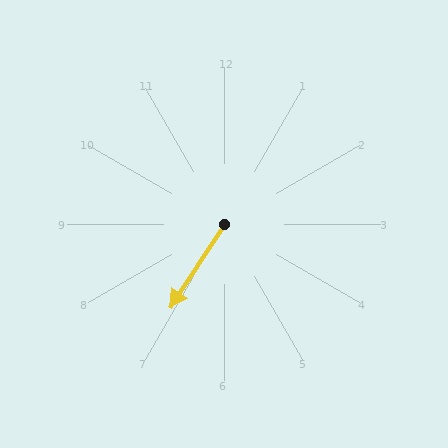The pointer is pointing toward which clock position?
Roughly 7 o'clock.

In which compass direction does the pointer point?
Southwest.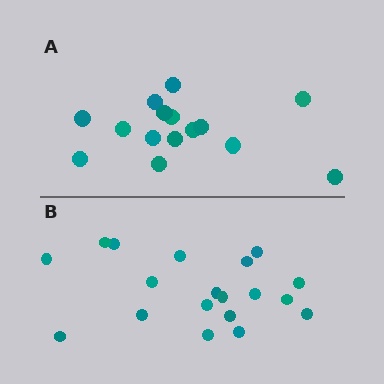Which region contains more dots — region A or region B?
Region B (the bottom region) has more dots.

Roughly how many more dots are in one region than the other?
Region B has about 4 more dots than region A.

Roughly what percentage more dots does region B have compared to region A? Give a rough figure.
About 25% more.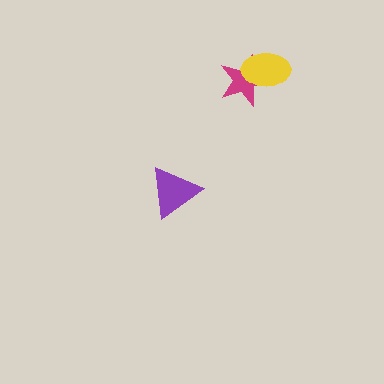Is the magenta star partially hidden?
Yes, it is partially covered by another shape.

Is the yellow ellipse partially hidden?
No, no other shape covers it.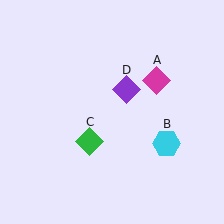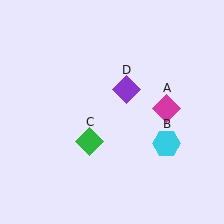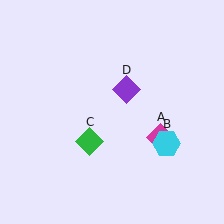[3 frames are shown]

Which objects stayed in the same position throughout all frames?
Cyan hexagon (object B) and green diamond (object C) and purple diamond (object D) remained stationary.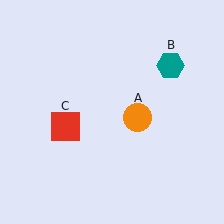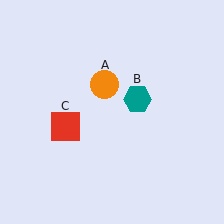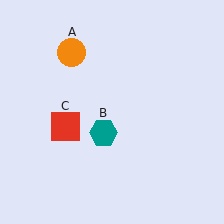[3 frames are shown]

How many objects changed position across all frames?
2 objects changed position: orange circle (object A), teal hexagon (object B).